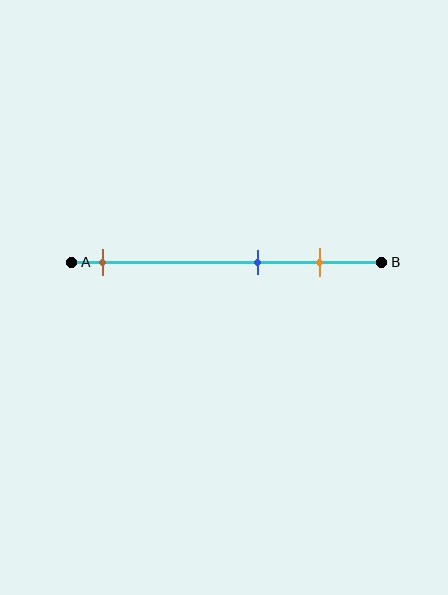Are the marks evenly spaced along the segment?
No, the marks are not evenly spaced.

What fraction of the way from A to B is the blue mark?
The blue mark is approximately 60% (0.6) of the way from A to B.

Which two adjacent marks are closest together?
The blue and orange marks are the closest adjacent pair.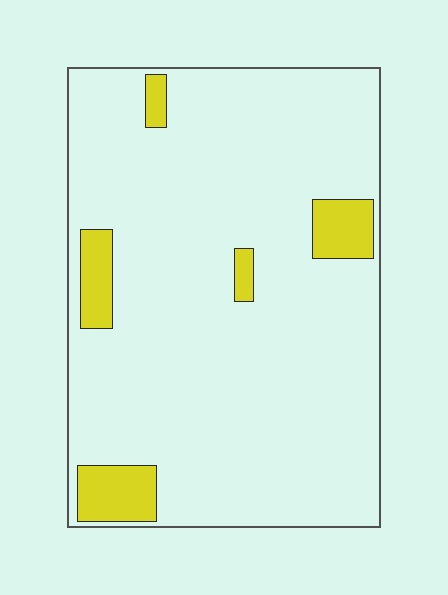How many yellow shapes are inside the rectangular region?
5.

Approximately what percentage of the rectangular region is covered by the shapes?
Approximately 10%.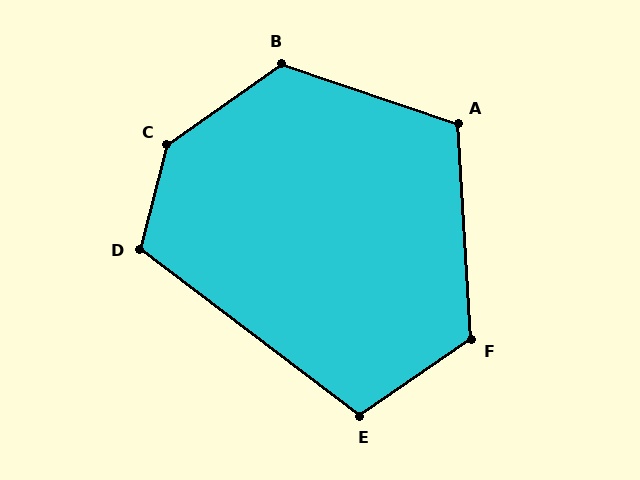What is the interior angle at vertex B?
Approximately 126 degrees (obtuse).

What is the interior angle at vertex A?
Approximately 112 degrees (obtuse).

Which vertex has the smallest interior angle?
E, at approximately 108 degrees.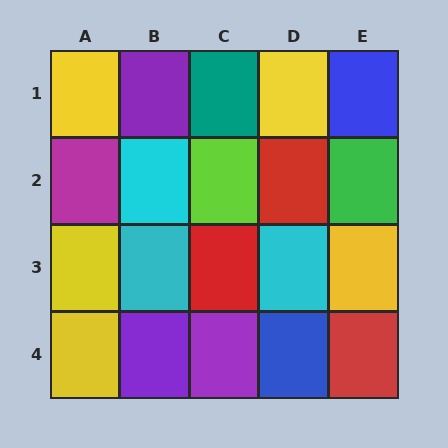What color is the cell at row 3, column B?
Cyan.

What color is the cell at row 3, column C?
Red.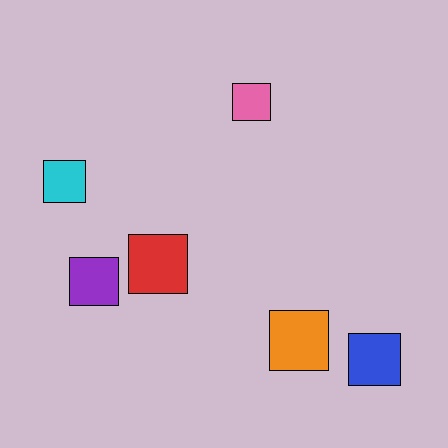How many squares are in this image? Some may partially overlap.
There are 6 squares.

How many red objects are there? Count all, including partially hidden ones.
There is 1 red object.